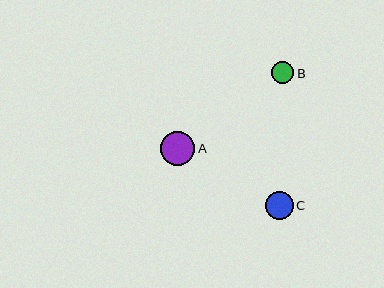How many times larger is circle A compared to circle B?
Circle A is approximately 1.5 times the size of circle B.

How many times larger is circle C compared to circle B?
Circle C is approximately 1.3 times the size of circle B.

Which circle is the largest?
Circle A is the largest with a size of approximately 34 pixels.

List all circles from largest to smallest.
From largest to smallest: A, C, B.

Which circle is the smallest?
Circle B is the smallest with a size of approximately 22 pixels.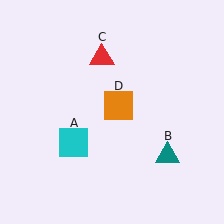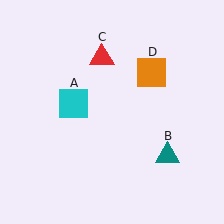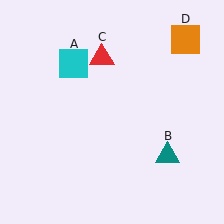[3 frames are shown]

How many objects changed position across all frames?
2 objects changed position: cyan square (object A), orange square (object D).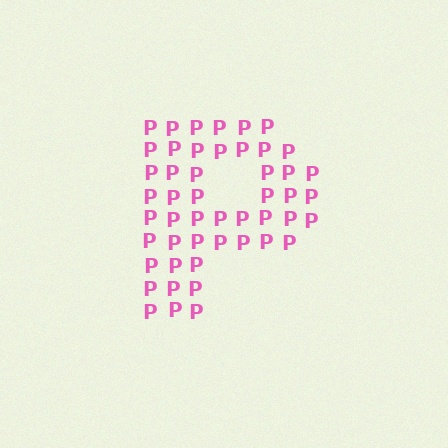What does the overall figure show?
The overall figure shows the letter P.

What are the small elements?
The small elements are letter P's.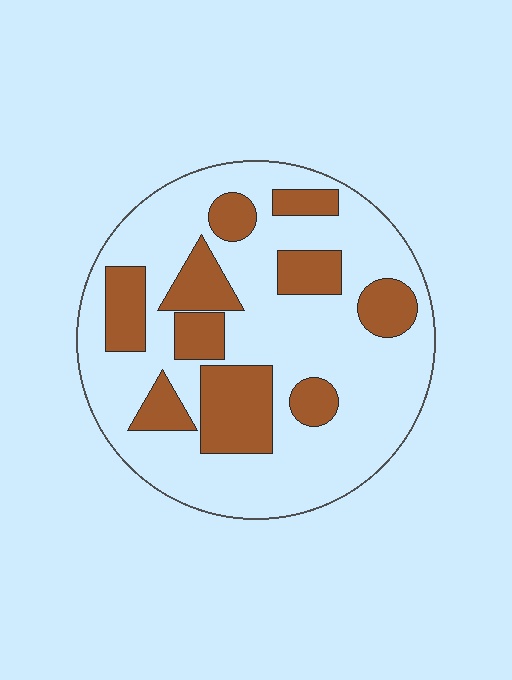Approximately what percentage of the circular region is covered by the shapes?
Approximately 30%.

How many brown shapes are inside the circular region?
10.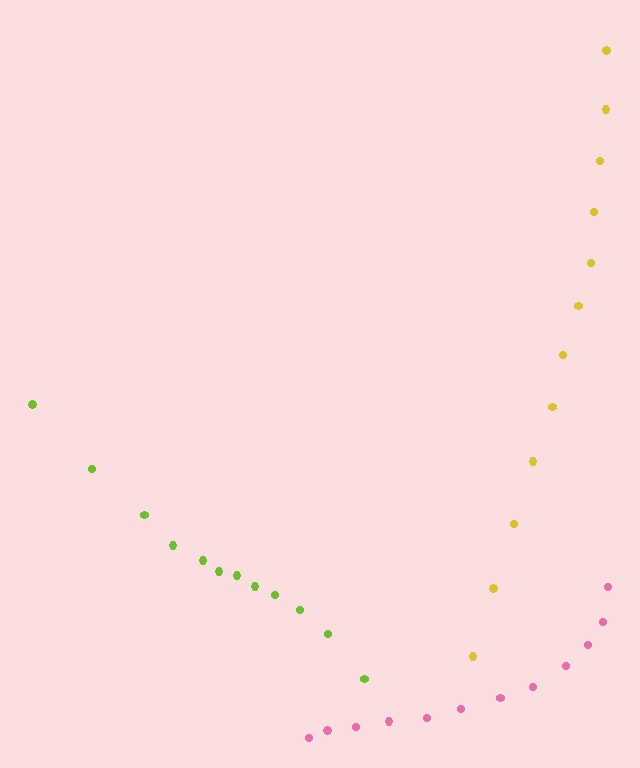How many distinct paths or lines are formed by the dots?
There are 3 distinct paths.